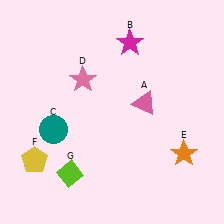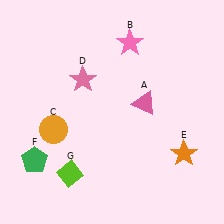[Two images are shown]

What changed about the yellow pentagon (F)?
In Image 1, F is yellow. In Image 2, it changed to green.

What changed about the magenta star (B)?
In Image 1, B is magenta. In Image 2, it changed to pink.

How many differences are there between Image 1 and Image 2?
There are 3 differences between the two images.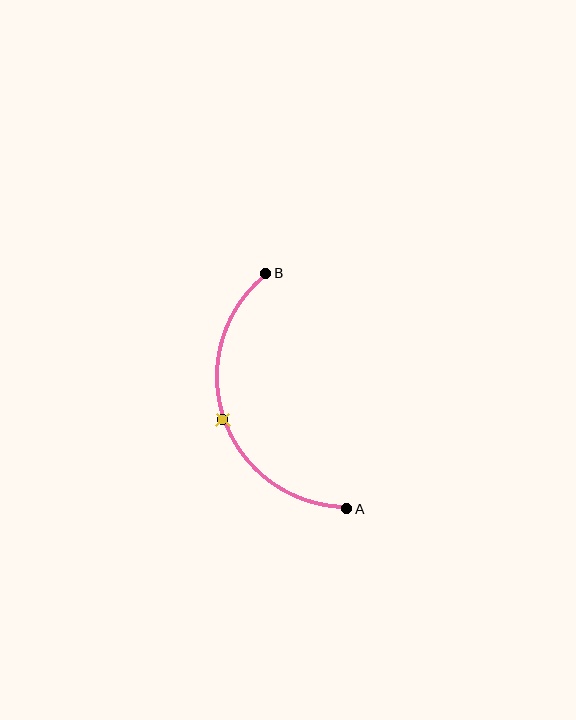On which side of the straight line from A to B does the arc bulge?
The arc bulges to the left of the straight line connecting A and B.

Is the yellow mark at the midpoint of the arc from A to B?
Yes. The yellow mark lies on the arc at equal arc-length from both A and B — it is the arc midpoint.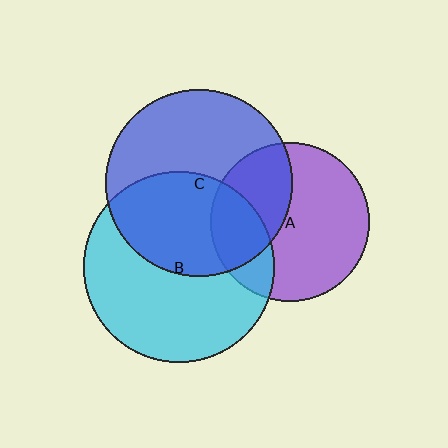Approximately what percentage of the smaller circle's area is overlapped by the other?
Approximately 25%.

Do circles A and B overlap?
Yes.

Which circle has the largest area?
Circle B (cyan).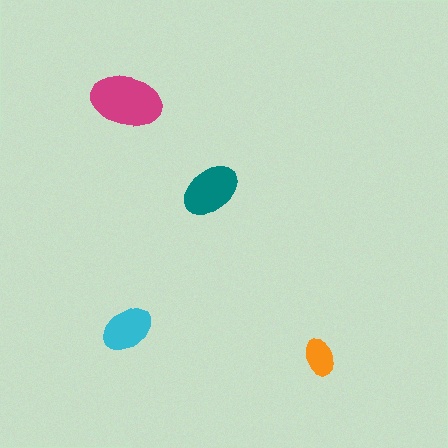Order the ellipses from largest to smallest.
the magenta one, the teal one, the cyan one, the orange one.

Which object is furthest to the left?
The magenta ellipse is leftmost.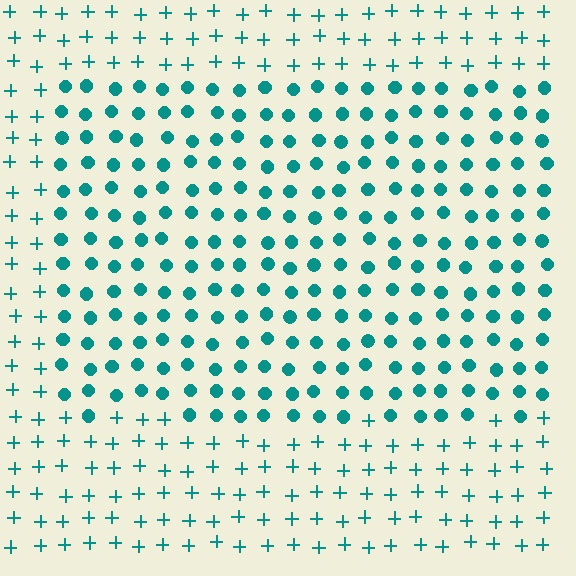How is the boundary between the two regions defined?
The boundary is defined by a change in element shape: circles inside vs. plus signs outside. All elements share the same color and spacing.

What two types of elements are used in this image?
The image uses circles inside the rectangle region and plus signs outside it.